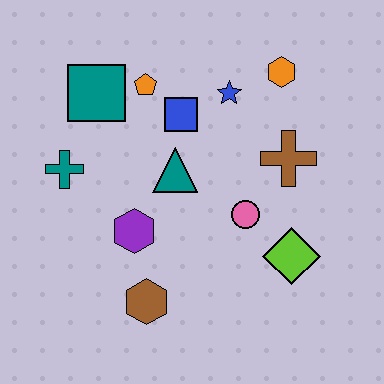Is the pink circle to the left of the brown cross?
Yes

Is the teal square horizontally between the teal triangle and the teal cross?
Yes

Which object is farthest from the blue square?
The brown hexagon is farthest from the blue square.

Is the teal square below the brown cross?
No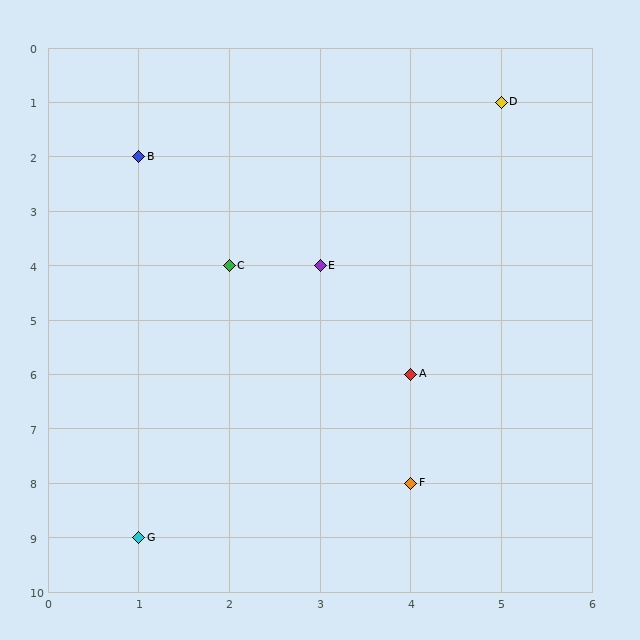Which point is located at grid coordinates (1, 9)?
Point G is at (1, 9).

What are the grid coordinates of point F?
Point F is at grid coordinates (4, 8).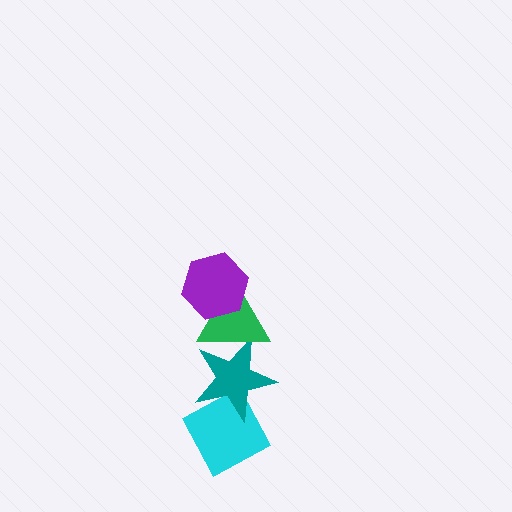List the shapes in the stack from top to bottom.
From top to bottom: the purple hexagon, the green triangle, the teal star, the cyan diamond.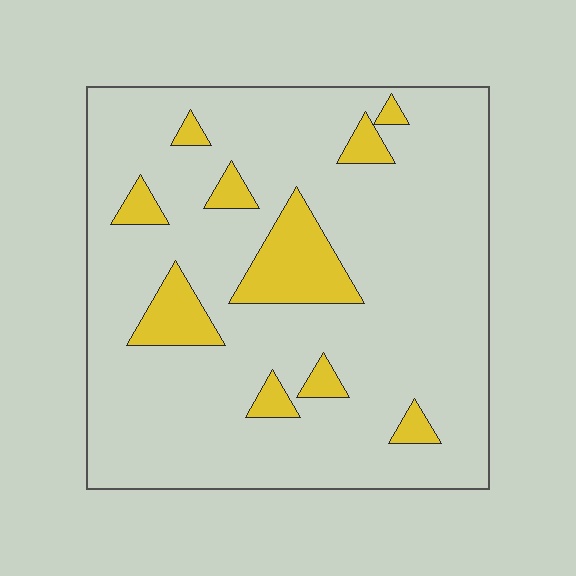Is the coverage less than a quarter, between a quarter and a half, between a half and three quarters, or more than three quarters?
Less than a quarter.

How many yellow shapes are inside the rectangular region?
10.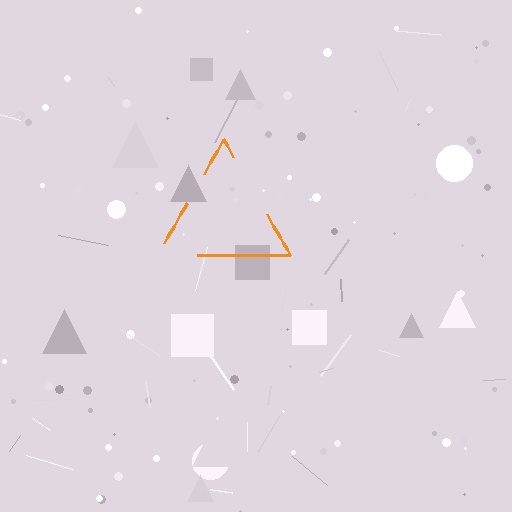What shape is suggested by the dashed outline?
The dashed outline suggests a triangle.